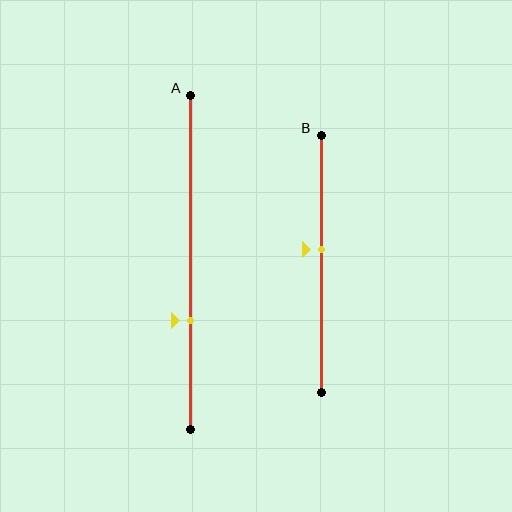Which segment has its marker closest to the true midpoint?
Segment B has its marker closest to the true midpoint.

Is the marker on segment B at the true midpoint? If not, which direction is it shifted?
No, the marker on segment B is shifted upward by about 5% of the segment length.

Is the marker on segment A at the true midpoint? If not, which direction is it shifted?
No, the marker on segment A is shifted downward by about 17% of the segment length.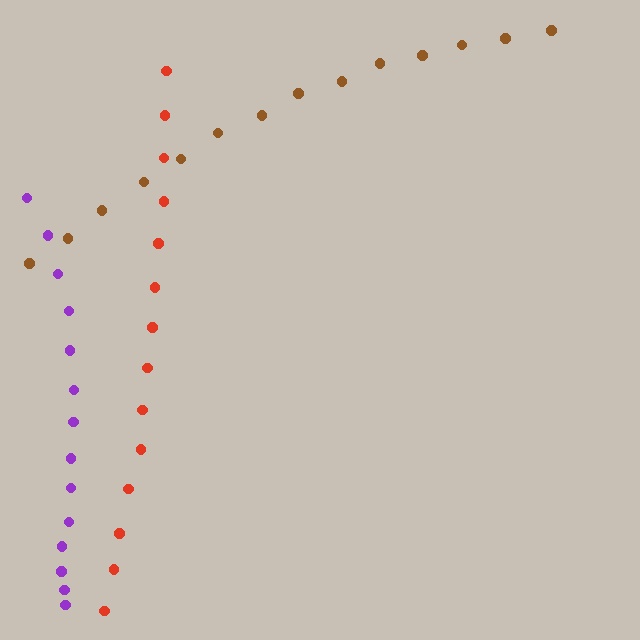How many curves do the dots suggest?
There are 3 distinct paths.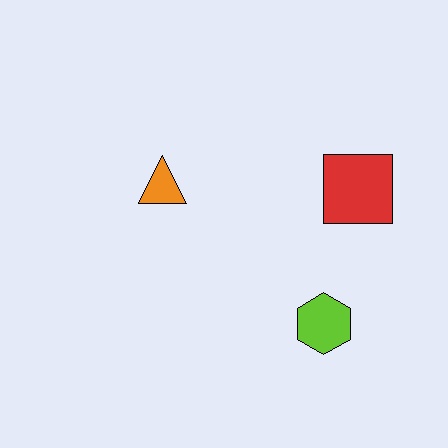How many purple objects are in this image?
There are no purple objects.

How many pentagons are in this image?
There are no pentagons.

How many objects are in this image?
There are 3 objects.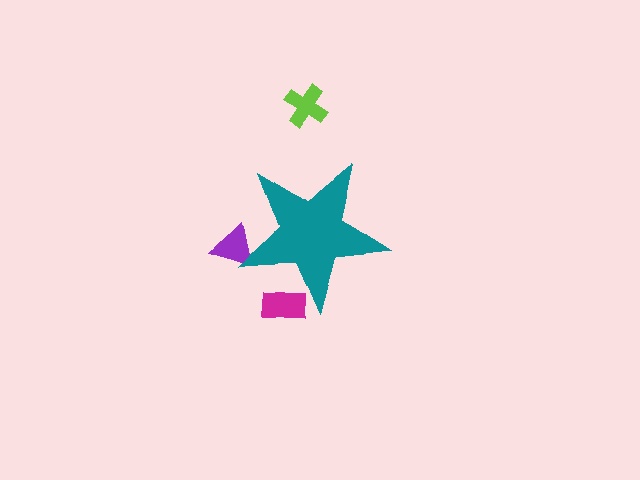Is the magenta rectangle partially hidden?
Yes, the magenta rectangle is partially hidden behind the teal star.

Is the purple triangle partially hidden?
Yes, the purple triangle is partially hidden behind the teal star.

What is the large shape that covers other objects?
A teal star.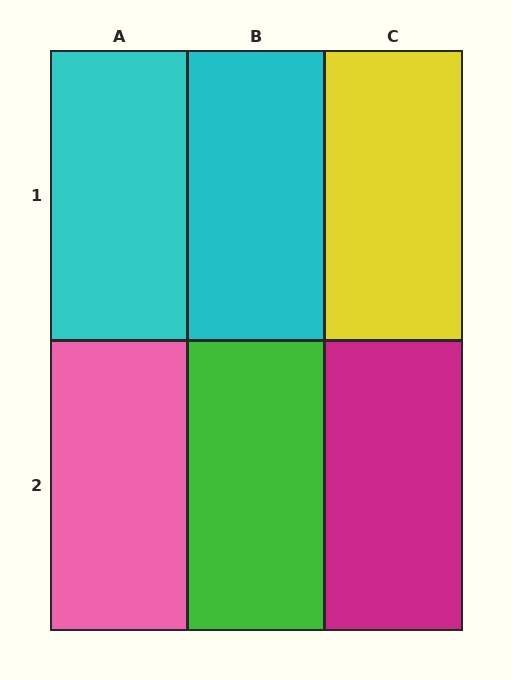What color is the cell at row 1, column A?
Cyan.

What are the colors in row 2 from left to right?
Pink, green, magenta.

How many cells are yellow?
1 cell is yellow.